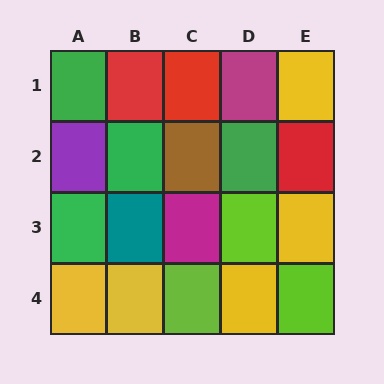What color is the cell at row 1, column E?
Yellow.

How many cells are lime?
3 cells are lime.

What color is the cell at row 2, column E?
Red.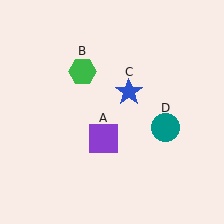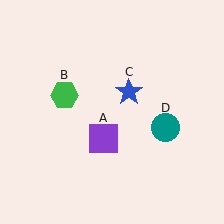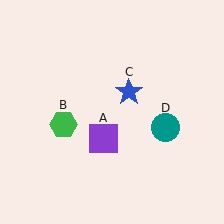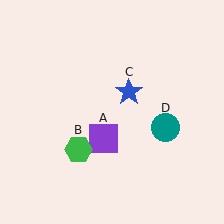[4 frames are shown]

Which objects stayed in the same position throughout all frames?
Purple square (object A) and blue star (object C) and teal circle (object D) remained stationary.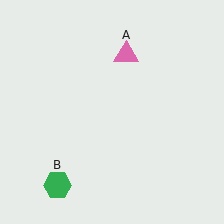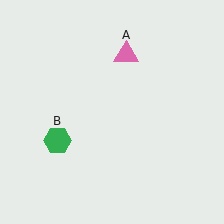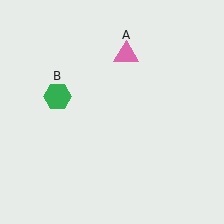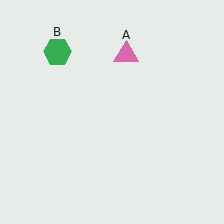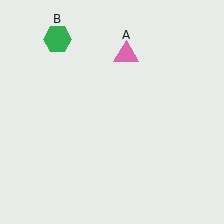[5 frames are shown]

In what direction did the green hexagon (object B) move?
The green hexagon (object B) moved up.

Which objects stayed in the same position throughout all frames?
Pink triangle (object A) remained stationary.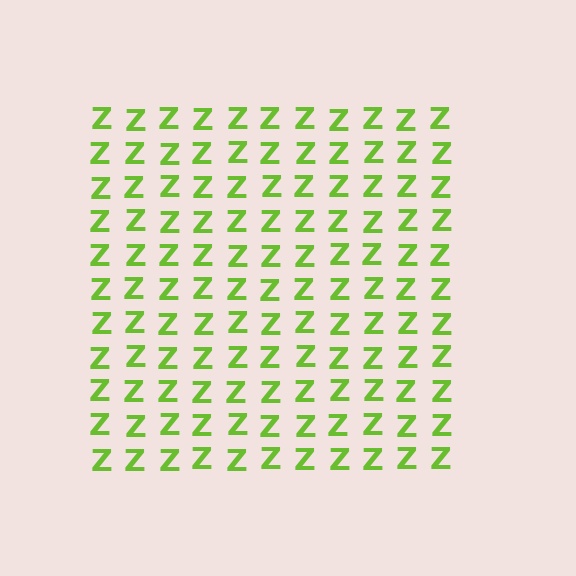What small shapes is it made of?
It is made of small letter Z's.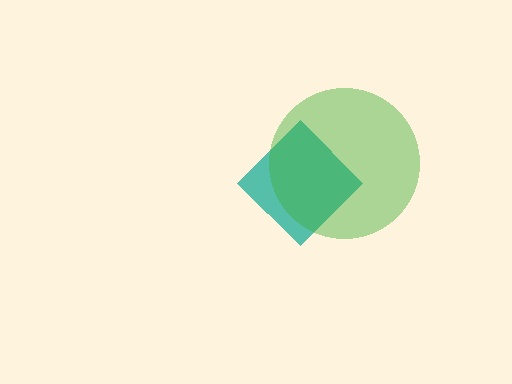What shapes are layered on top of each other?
The layered shapes are: a teal diamond, a green circle.